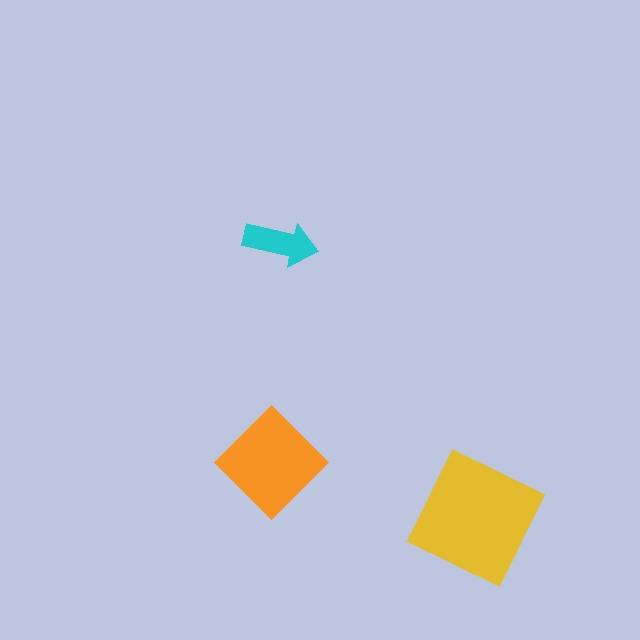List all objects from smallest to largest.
The cyan arrow, the orange diamond, the yellow square.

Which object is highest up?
The cyan arrow is topmost.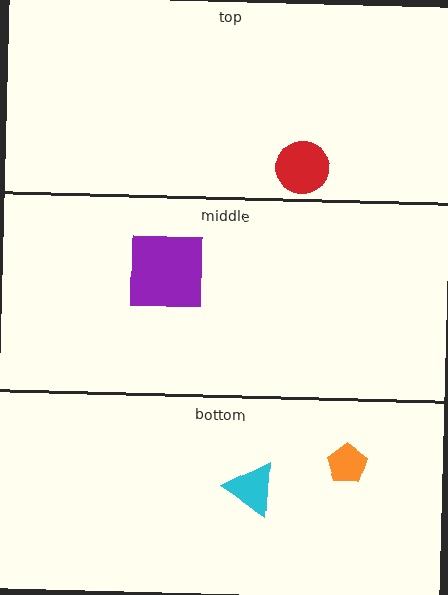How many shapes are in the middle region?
1.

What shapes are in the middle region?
The purple square.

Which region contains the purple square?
The middle region.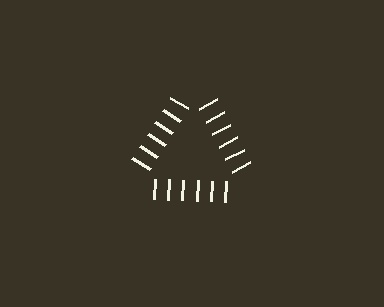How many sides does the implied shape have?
3 sides — the line-ends trace a triangle.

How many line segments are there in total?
18 — 6 along each of the 3 edges.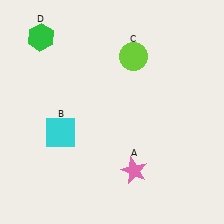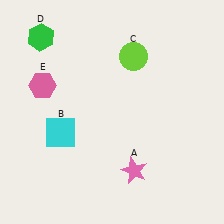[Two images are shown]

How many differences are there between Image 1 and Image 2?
There is 1 difference between the two images.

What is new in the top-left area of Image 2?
A pink hexagon (E) was added in the top-left area of Image 2.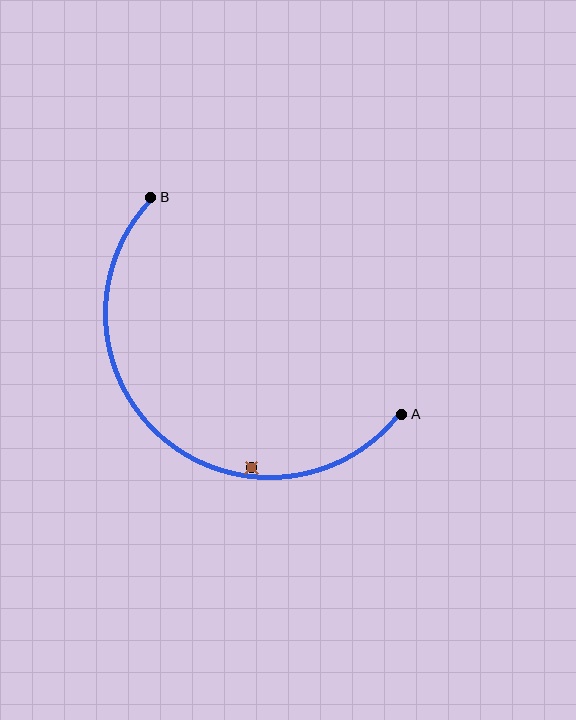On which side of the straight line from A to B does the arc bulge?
The arc bulges below and to the left of the straight line connecting A and B.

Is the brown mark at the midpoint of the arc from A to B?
No — the brown mark does not lie on the arc at all. It sits slightly inside the curve.